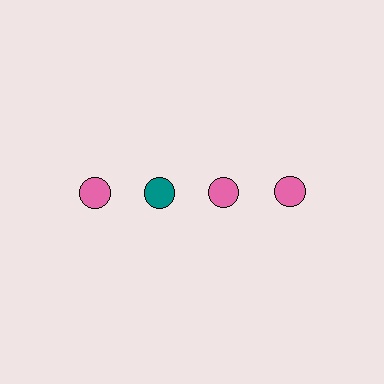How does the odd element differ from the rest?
It has a different color: teal instead of pink.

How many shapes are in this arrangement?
There are 4 shapes arranged in a grid pattern.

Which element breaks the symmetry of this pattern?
The teal circle in the top row, second from left column breaks the symmetry. All other shapes are pink circles.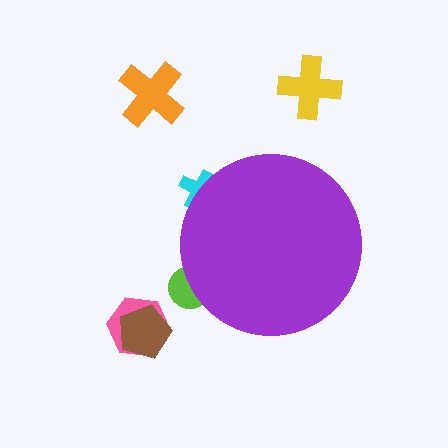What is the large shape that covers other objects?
A purple circle.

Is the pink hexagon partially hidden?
No, the pink hexagon is fully visible.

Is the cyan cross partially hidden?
Yes, the cyan cross is partially hidden behind the purple circle.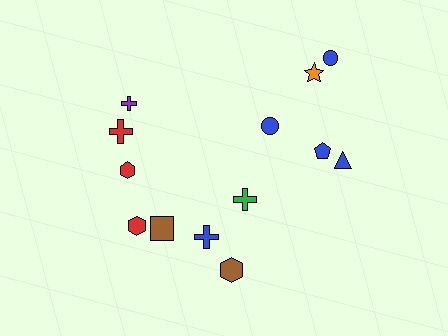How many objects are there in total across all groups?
There are 13 objects.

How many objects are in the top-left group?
There are 3 objects.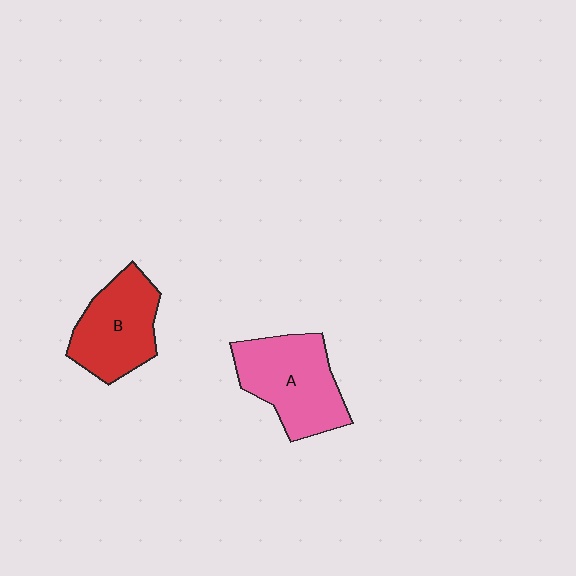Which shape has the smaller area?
Shape B (red).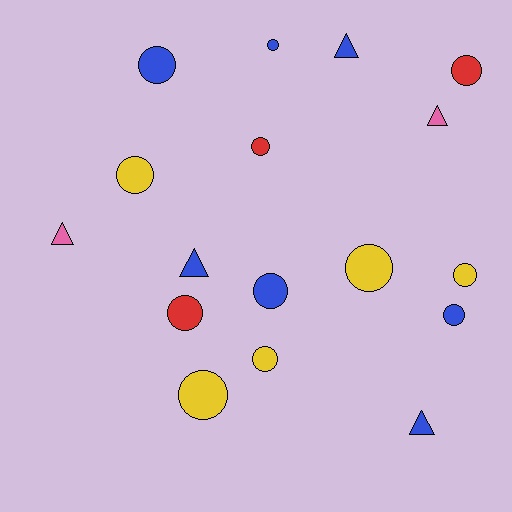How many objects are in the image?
There are 17 objects.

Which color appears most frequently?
Blue, with 7 objects.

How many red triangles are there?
There are no red triangles.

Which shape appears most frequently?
Circle, with 12 objects.